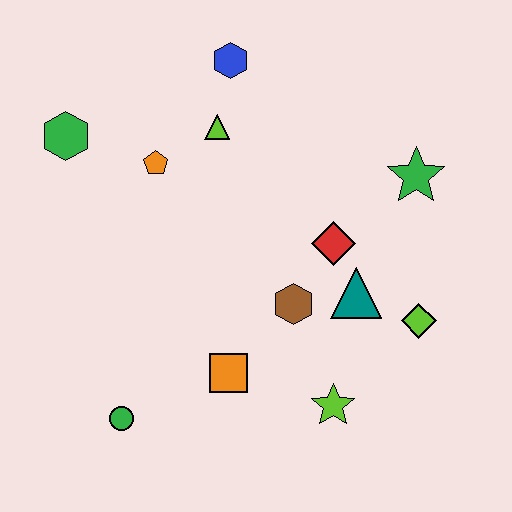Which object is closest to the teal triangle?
The red diamond is closest to the teal triangle.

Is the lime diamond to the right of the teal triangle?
Yes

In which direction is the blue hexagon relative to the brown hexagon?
The blue hexagon is above the brown hexagon.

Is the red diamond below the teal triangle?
No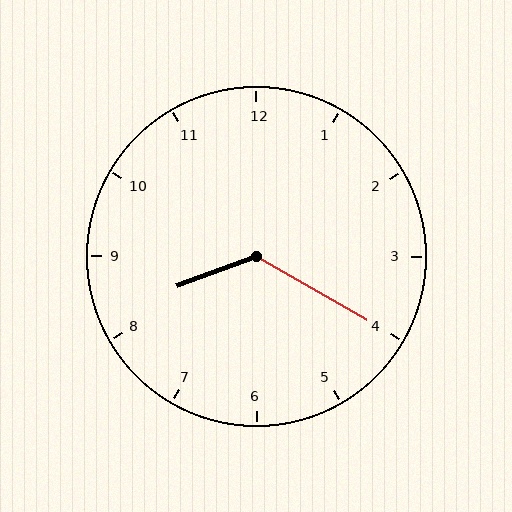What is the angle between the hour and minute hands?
Approximately 130 degrees.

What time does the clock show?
8:20.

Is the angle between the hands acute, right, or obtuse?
It is obtuse.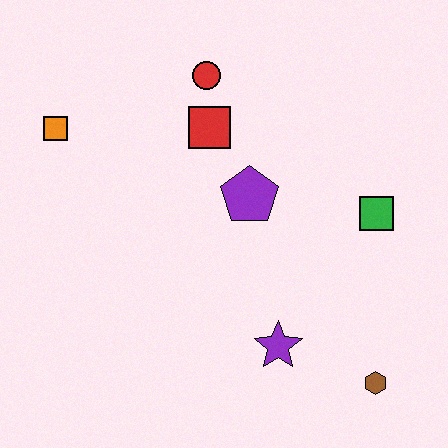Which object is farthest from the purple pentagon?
The brown hexagon is farthest from the purple pentagon.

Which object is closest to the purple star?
The brown hexagon is closest to the purple star.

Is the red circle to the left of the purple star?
Yes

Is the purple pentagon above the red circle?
No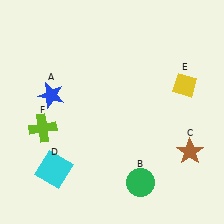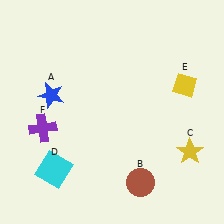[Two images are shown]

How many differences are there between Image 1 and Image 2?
There are 3 differences between the two images.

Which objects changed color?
B changed from green to brown. C changed from brown to yellow. F changed from lime to purple.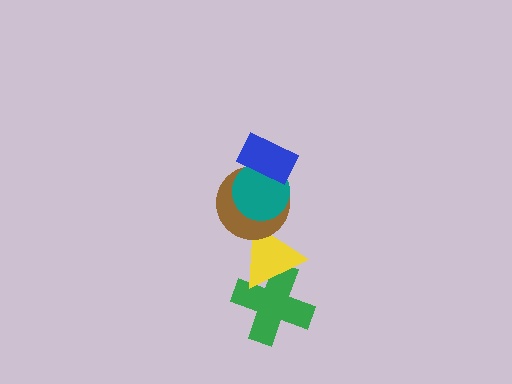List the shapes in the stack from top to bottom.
From top to bottom: the blue rectangle, the teal circle, the brown circle, the yellow triangle, the green cross.